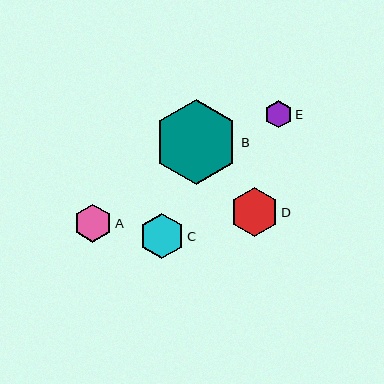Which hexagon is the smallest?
Hexagon E is the smallest with a size of approximately 27 pixels.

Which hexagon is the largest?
Hexagon B is the largest with a size of approximately 84 pixels.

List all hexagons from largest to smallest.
From largest to smallest: B, D, C, A, E.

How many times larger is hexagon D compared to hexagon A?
Hexagon D is approximately 1.3 times the size of hexagon A.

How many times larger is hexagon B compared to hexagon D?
Hexagon B is approximately 1.7 times the size of hexagon D.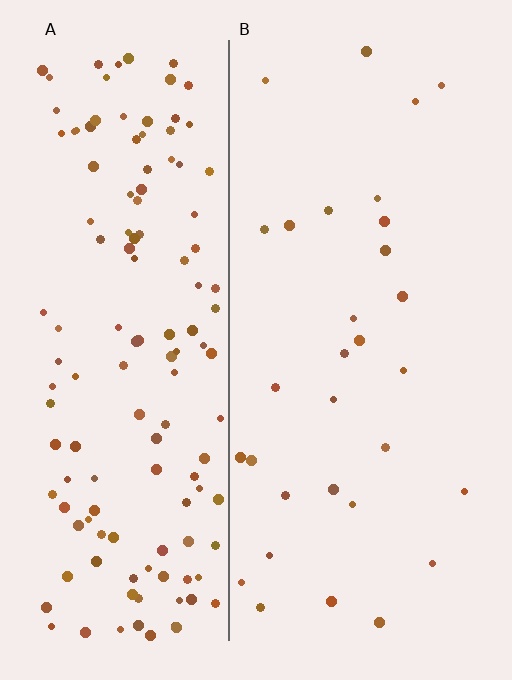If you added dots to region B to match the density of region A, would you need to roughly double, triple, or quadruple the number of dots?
Approximately quadruple.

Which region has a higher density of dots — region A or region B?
A (the left).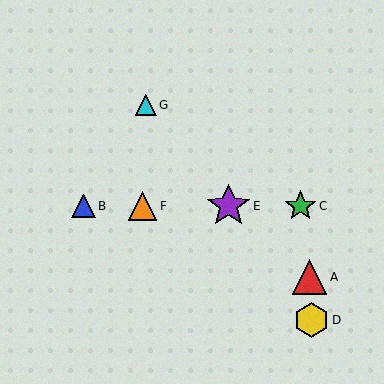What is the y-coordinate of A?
Object A is at y≈277.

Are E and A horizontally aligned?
No, E is at y≈206 and A is at y≈277.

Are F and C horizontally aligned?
Yes, both are at y≈206.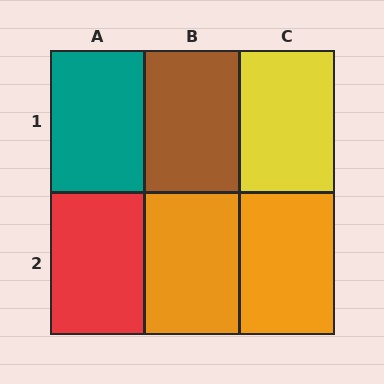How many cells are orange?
2 cells are orange.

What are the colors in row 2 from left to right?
Red, orange, orange.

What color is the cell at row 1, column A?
Teal.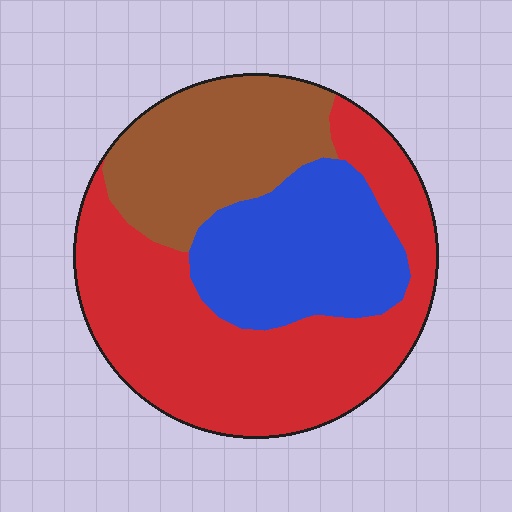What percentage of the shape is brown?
Brown covers 25% of the shape.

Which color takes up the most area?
Red, at roughly 50%.